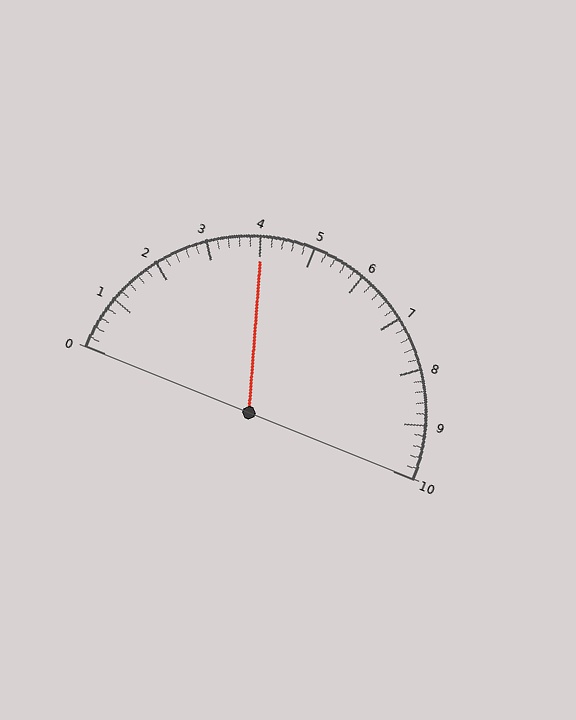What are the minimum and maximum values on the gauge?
The gauge ranges from 0 to 10.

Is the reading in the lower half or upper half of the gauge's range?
The reading is in the lower half of the range (0 to 10).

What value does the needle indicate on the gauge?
The needle indicates approximately 4.0.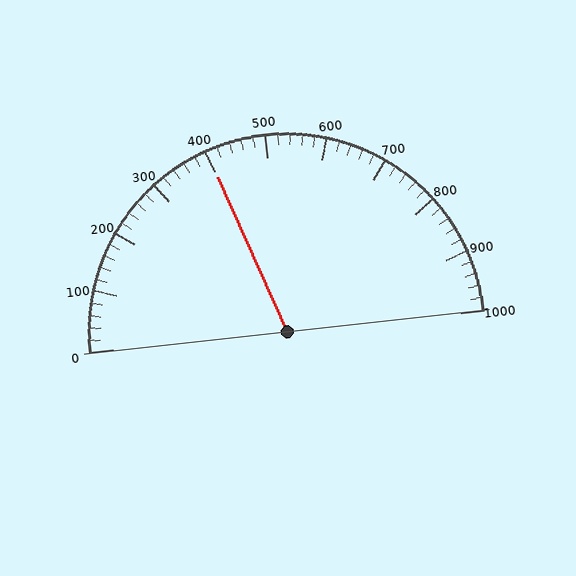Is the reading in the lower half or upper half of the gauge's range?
The reading is in the lower half of the range (0 to 1000).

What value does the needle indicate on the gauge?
The needle indicates approximately 400.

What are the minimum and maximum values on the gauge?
The gauge ranges from 0 to 1000.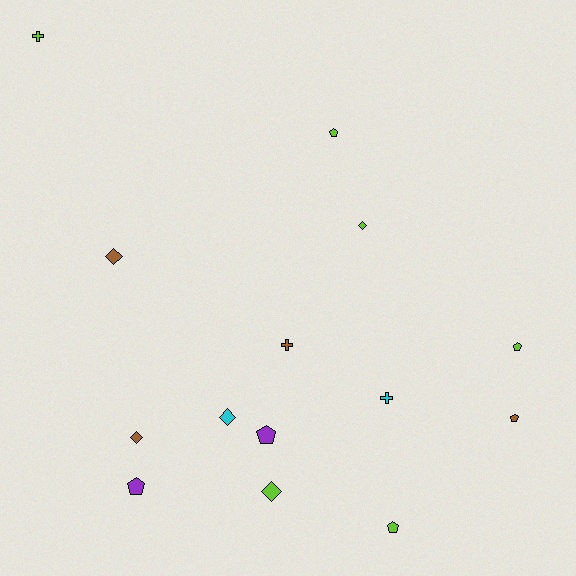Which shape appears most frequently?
Pentagon, with 6 objects.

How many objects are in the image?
There are 14 objects.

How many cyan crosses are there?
There is 1 cyan cross.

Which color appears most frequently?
Lime, with 6 objects.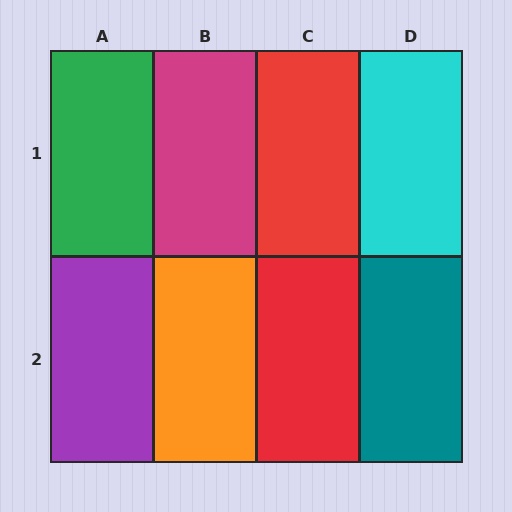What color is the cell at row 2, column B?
Orange.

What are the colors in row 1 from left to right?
Green, magenta, red, cyan.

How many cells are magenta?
1 cell is magenta.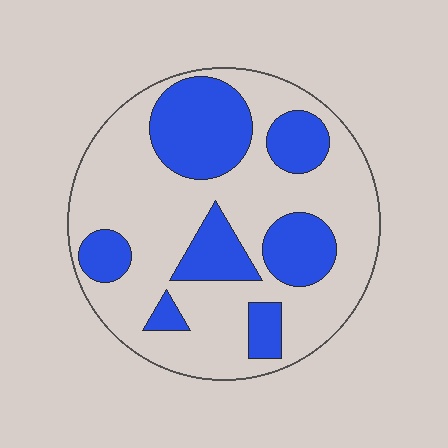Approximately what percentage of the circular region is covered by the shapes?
Approximately 35%.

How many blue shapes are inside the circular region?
7.